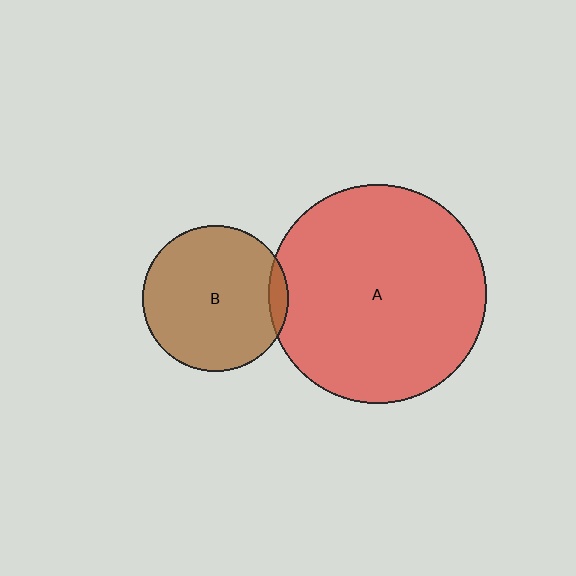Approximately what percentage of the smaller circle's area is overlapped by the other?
Approximately 5%.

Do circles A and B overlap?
Yes.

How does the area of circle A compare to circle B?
Approximately 2.2 times.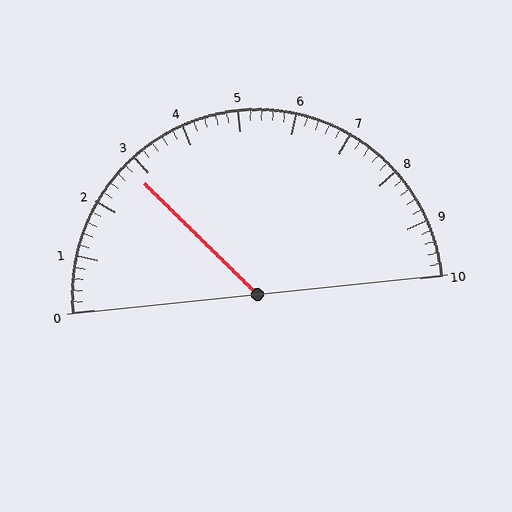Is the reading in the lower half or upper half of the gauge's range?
The reading is in the lower half of the range (0 to 10).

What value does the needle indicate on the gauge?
The needle indicates approximately 2.8.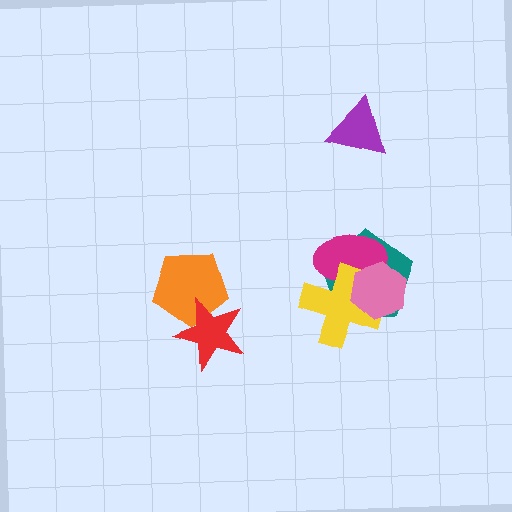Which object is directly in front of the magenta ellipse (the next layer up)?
The yellow cross is directly in front of the magenta ellipse.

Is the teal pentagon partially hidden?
Yes, it is partially covered by another shape.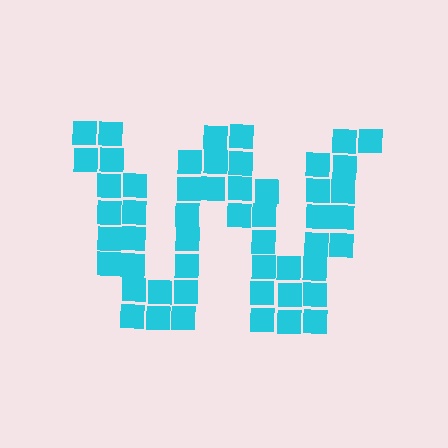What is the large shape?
The large shape is the letter W.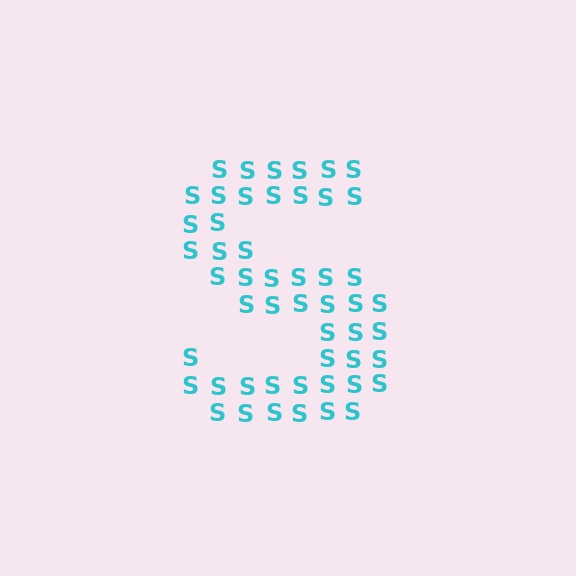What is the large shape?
The large shape is the letter S.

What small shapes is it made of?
It is made of small letter S's.